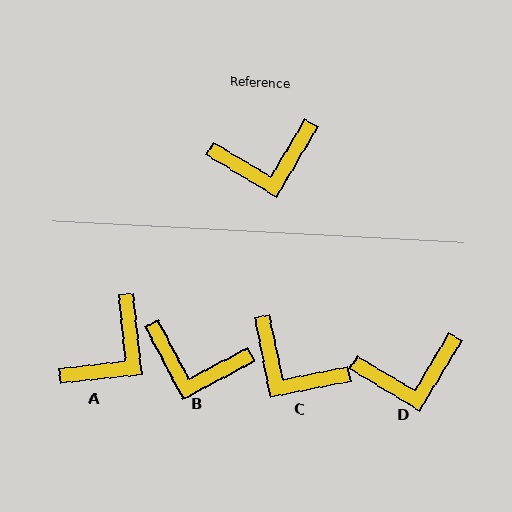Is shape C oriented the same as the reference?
No, it is off by about 48 degrees.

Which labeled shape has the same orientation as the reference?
D.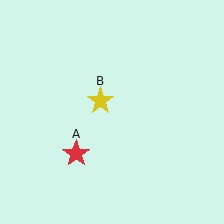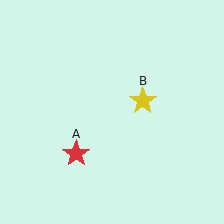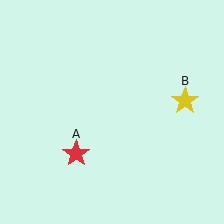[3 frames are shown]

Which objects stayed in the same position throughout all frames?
Red star (object A) remained stationary.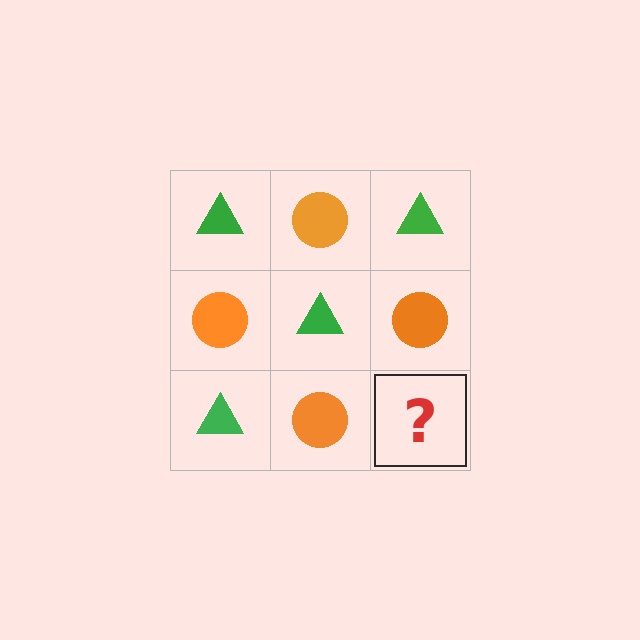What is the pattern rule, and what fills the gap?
The rule is that it alternates green triangle and orange circle in a checkerboard pattern. The gap should be filled with a green triangle.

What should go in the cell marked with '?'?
The missing cell should contain a green triangle.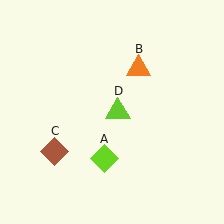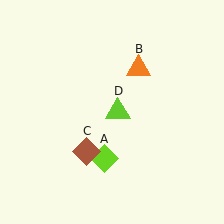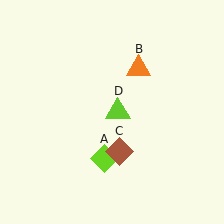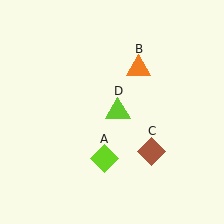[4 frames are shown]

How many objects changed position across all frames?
1 object changed position: brown diamond (object C).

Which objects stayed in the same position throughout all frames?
Lime diamond (object A) and orange triangle (object B) and lime triangle (object D) remained stationary.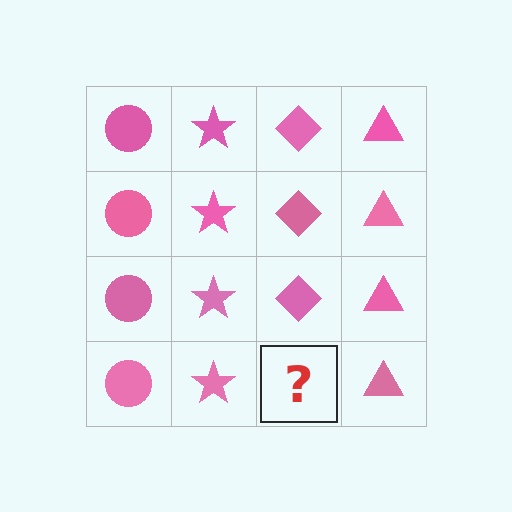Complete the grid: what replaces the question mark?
The question mark should be replaced with a pink diamond.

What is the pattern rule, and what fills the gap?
The rule is that each column has a consistent shape. The gap should be filled with a pink diamond.